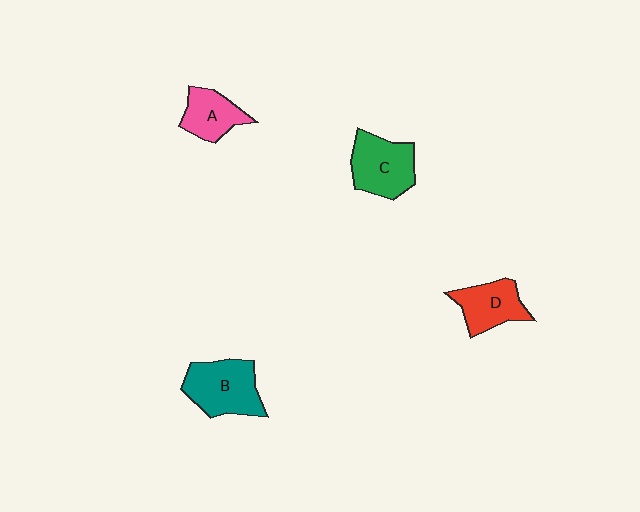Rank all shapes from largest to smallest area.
From largest to smallest: B (teal), C (green), D (red), A (pink).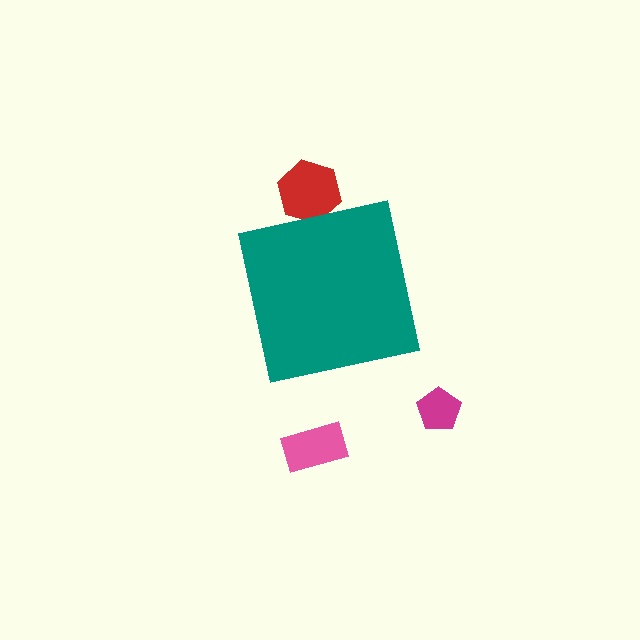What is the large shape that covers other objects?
A teal square.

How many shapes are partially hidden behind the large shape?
1 shape is partially hidden.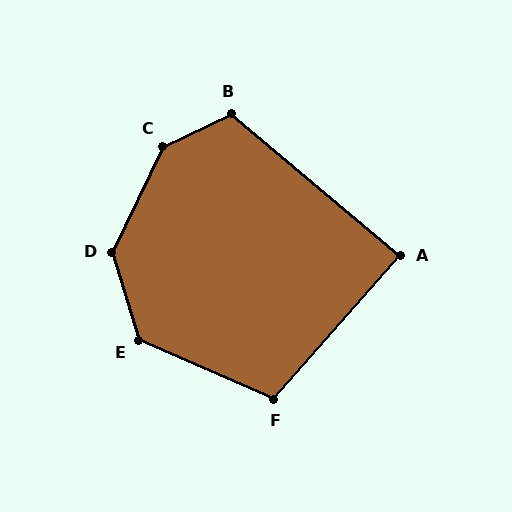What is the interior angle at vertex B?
Approximately 115 degrees (obtuse).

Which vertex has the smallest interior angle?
A, at approximately 89 degrees.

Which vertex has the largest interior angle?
C, at approximately 141 degrees.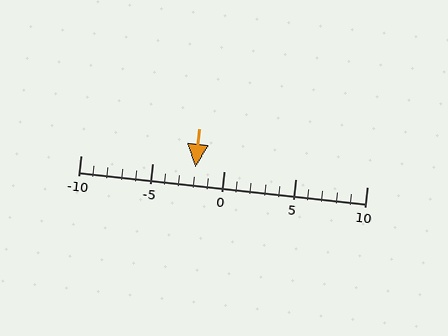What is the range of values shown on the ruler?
The ruler shows values from -10 to 10.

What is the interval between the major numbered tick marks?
The major tick marks are spaced 5 units apart.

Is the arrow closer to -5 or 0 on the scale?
The arrow is closer to 0.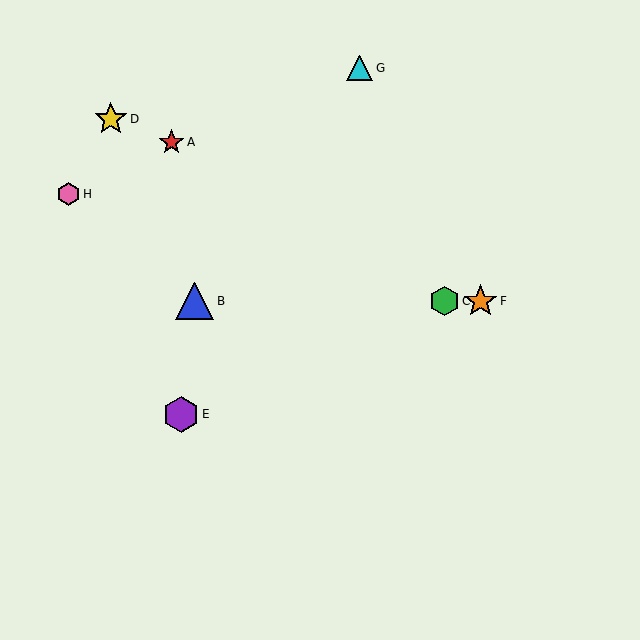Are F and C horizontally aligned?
Yes, both are at y≈301.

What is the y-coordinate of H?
Object H is at y≈194.